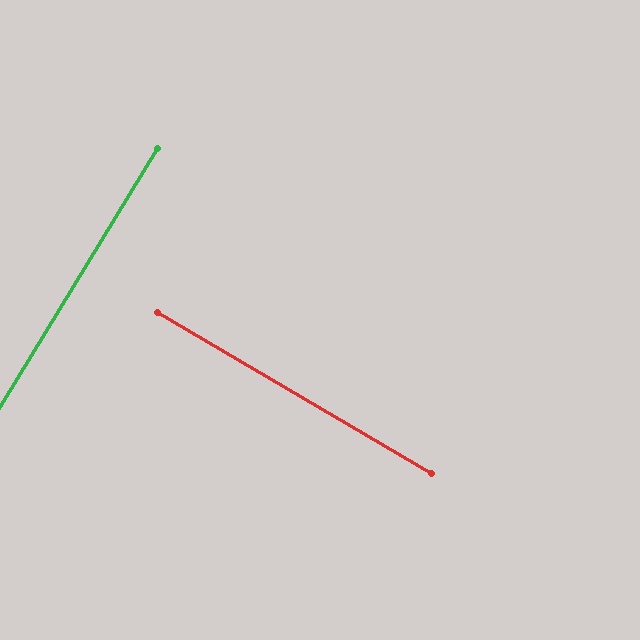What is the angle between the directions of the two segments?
Approximately 89 degrees.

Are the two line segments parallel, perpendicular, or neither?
Perpendicular — they meet at approximately 89°.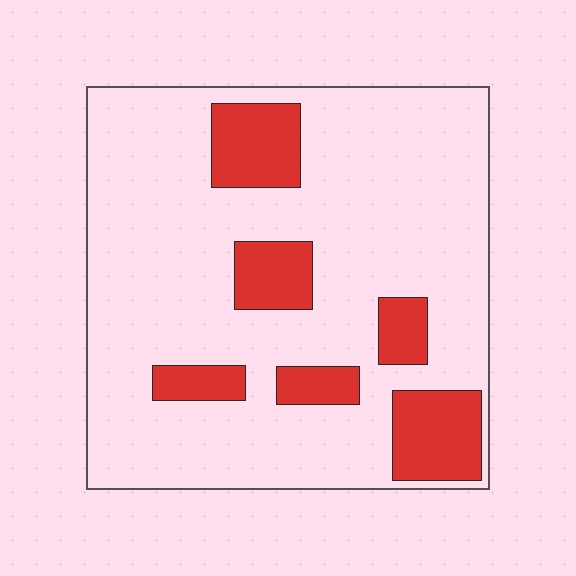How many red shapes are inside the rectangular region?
6.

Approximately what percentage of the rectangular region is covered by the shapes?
Approximately 20%.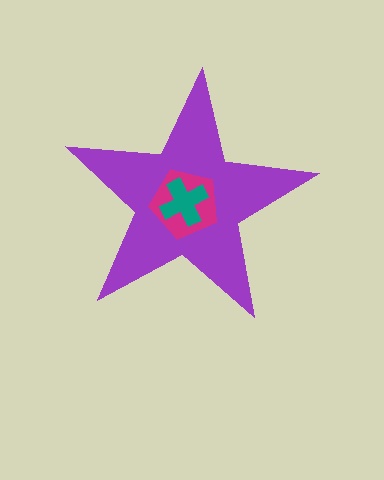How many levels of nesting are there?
3.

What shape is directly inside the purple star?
The magenta pentagon.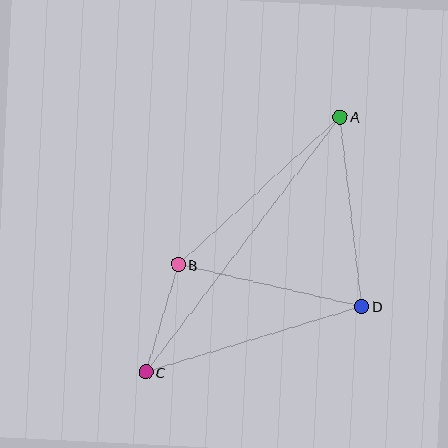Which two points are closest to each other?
Points B and C are closest to each other.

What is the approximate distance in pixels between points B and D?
The distance between B and D is approximately 188 pixels.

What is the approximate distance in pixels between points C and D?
The distance between C and D is approximately 226 pixels.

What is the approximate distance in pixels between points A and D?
The distance between A and D is approximately 190 pixels.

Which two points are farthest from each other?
Points A and C are farthest from each other.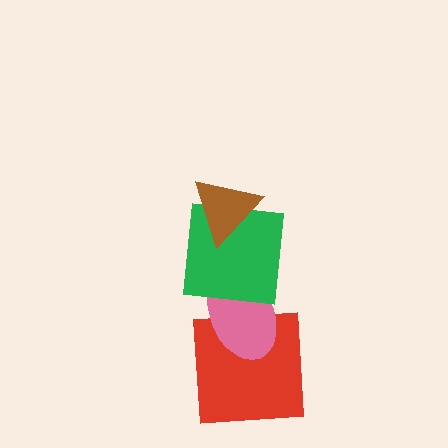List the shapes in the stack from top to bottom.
From top to bottom: the brown triangle, the green square, the pink ellipse, the red square.